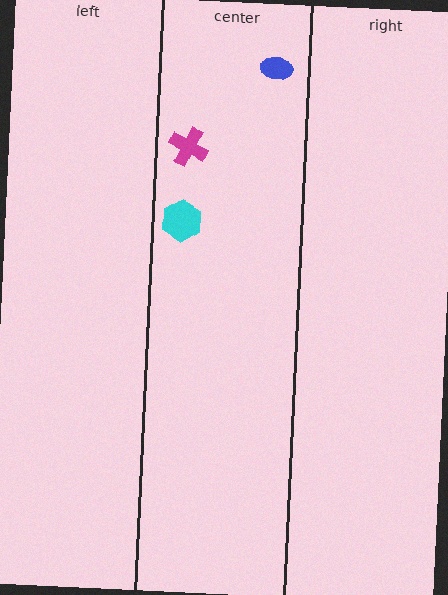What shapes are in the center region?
The blue ellipse, the cyan hexagon, the magenta cross.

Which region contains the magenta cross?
The center region.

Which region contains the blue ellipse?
The center region.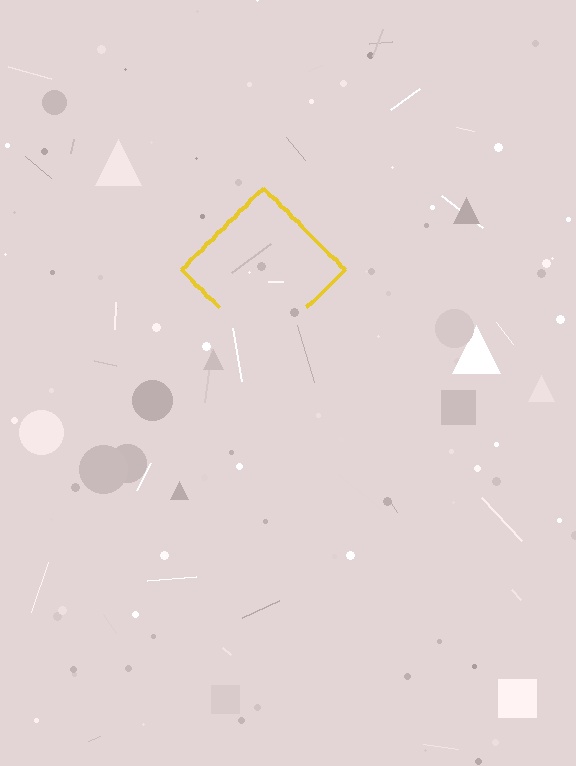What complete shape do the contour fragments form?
The contour fragments form a diamond.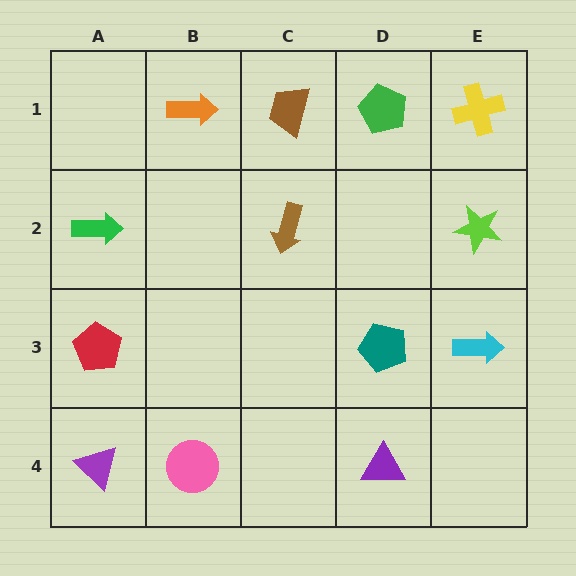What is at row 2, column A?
A green arrow.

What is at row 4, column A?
A purple triangle.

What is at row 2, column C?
A brown arrow.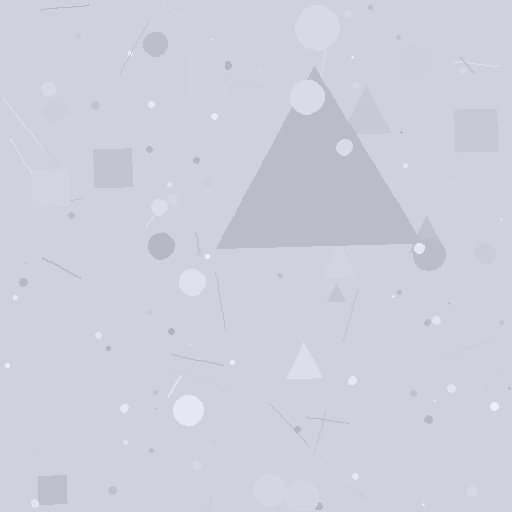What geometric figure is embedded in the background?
A triangle is embedded in the background.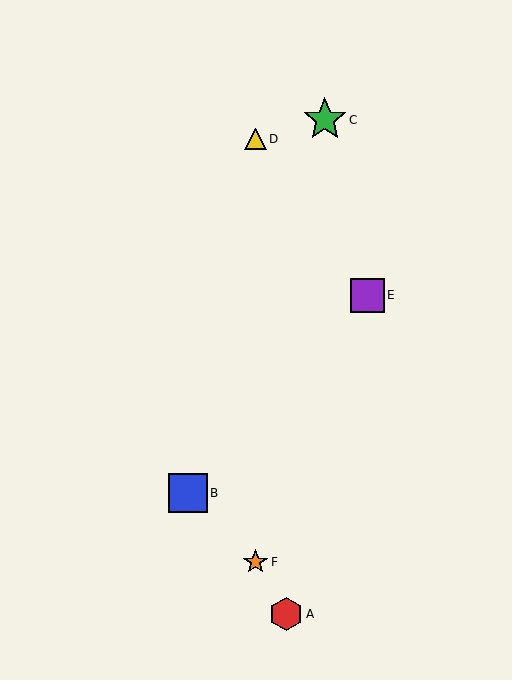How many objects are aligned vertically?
2 objects (D, F) are aligned vertically.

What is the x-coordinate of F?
Object F is at x≈256.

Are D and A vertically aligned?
No, D is at x≈256 and A is at x≈286.